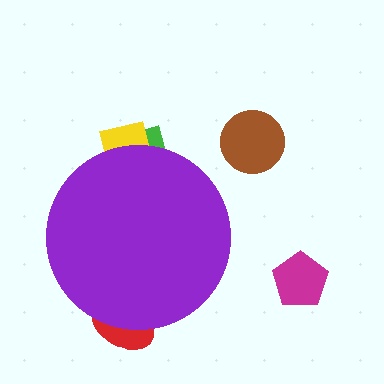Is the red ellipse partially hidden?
Yes, the red ellipse is partially hidden behind the purple circle.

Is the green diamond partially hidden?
Yes, the green diamond is partially hidden behind the purple circle.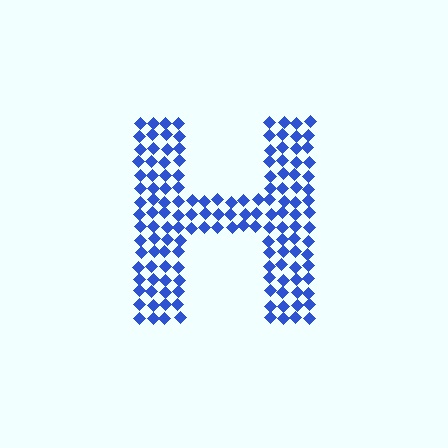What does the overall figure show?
The overall figure shows the letter H.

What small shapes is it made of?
It is made of small diamonds.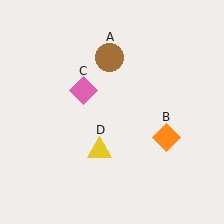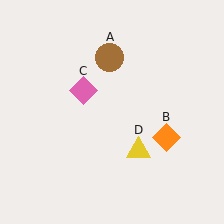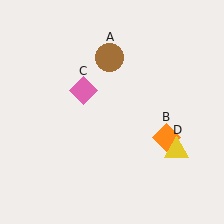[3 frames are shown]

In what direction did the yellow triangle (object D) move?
The yellow triangle (object D) moved right.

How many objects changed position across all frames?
1 object changed position: yellow triangle (object D).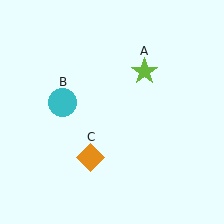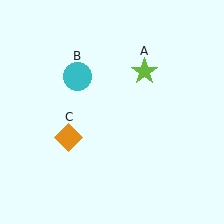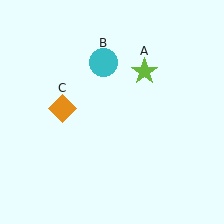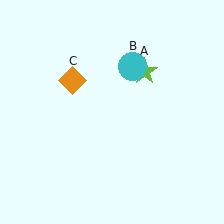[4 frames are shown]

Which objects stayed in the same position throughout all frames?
Lime star (object A) remained stationary.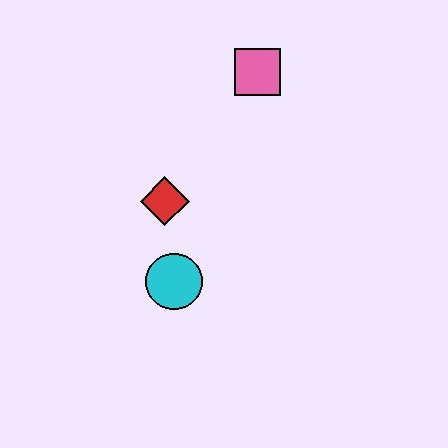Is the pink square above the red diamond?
Yes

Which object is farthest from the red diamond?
The pink square is farthest from the red diamond.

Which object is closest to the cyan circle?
The red diamond is closest to the cyan circle.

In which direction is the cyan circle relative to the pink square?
The cyan circle is below the pink square.